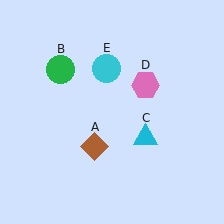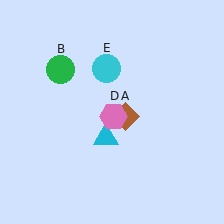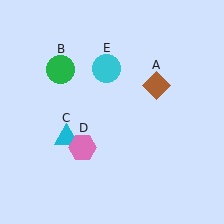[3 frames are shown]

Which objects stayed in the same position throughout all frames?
Green circle (object B) and cyan circle (object E) remained stationary.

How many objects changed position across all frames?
3 objects changed position: brown diamond (object A), cyan triangle (object C), pink hexagon (object D).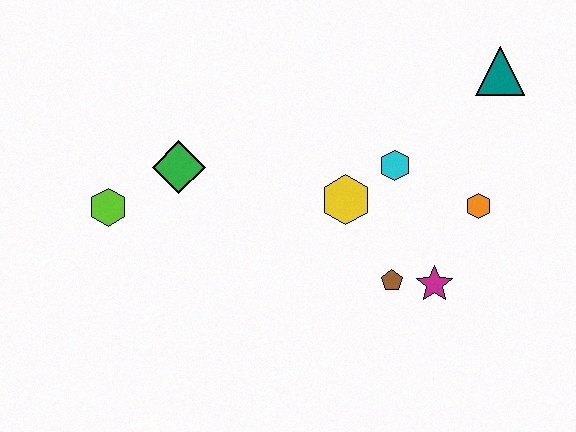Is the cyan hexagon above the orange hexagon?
Yes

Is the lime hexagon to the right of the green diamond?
No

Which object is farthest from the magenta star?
The lime hexagon is farthest from the magenta star.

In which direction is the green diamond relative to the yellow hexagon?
The green diamond is to the left of the yellow hexagon.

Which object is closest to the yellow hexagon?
The cyan hexagon is closest to the yellow hexagon.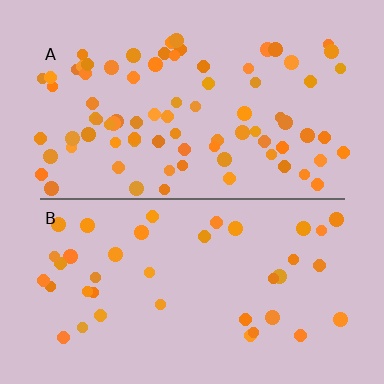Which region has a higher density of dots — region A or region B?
A (the top).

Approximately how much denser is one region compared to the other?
Approximately 2.0× — region A over region B.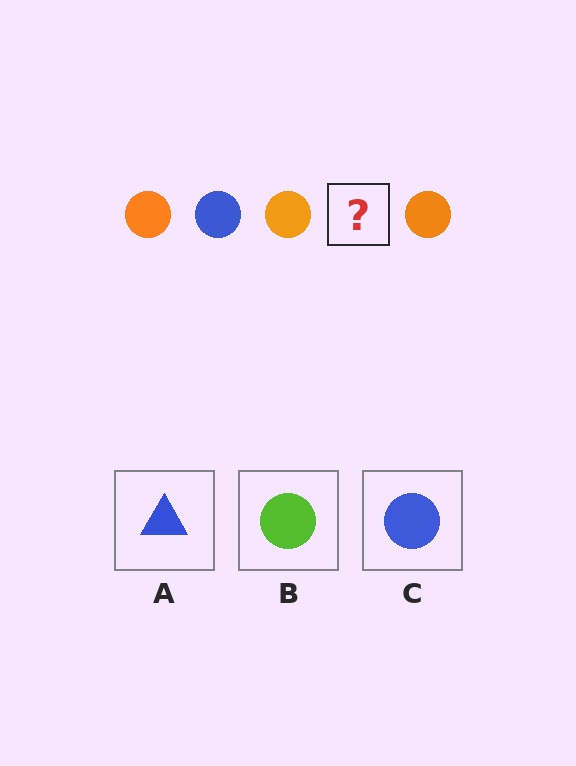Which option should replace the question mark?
Option C.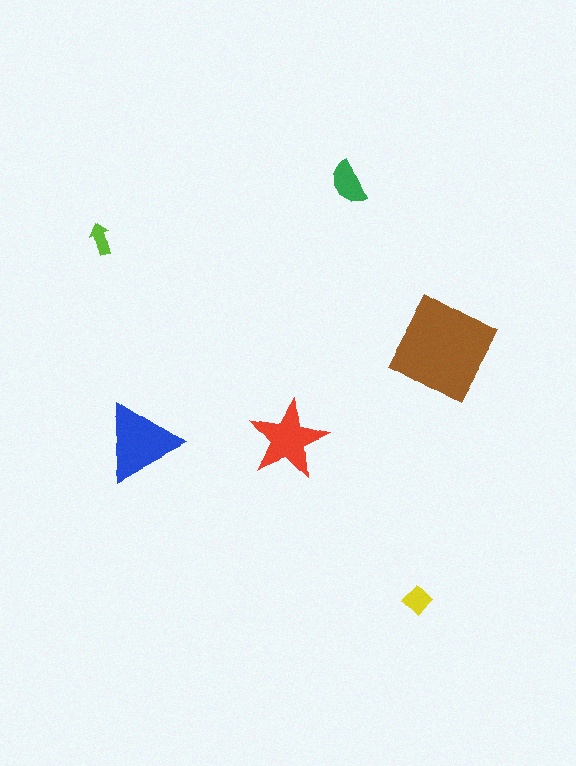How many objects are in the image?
There are 6 objects in the image.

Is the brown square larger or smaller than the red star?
Larger.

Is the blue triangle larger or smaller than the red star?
Larger.